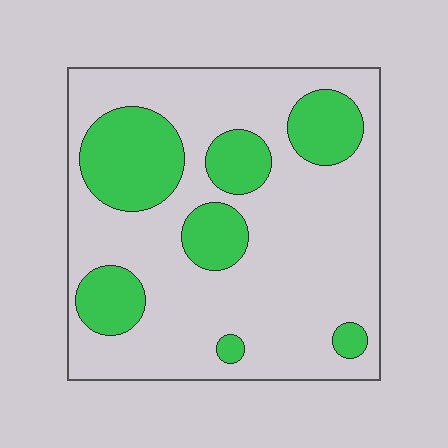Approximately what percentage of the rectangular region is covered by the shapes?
Approximately 25%.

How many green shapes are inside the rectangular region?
7.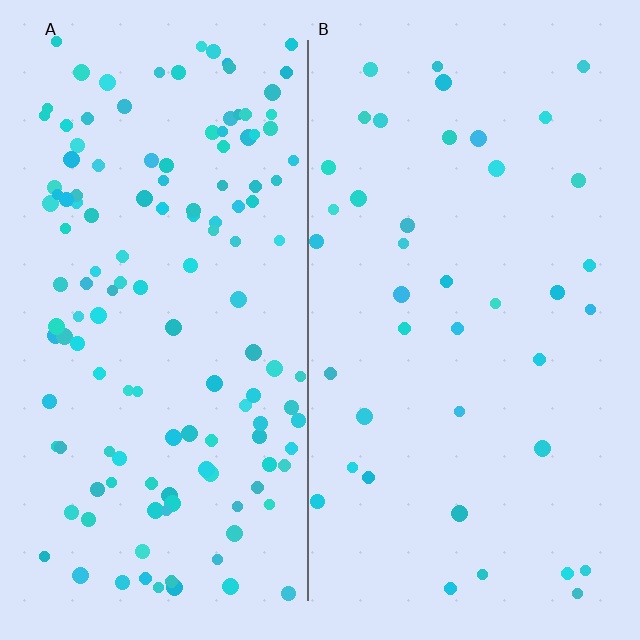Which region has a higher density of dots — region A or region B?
A (the left).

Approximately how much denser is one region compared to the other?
Approximately 3.4× — region A over region B.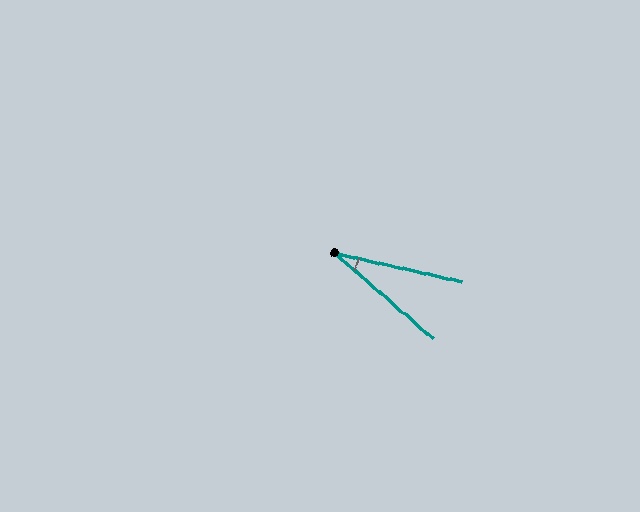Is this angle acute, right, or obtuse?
It is acute.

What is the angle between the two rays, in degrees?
Approximately 28 degrees.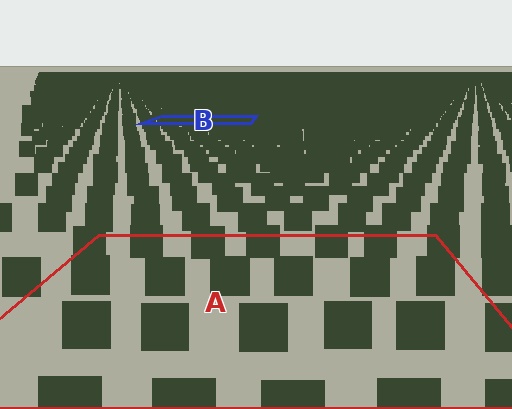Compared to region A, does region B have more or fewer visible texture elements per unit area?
Region B has more texture elements per unit area — they are packed more densely because it is farther away.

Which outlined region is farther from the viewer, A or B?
Region B is farther from the viewer — the texture elements inside it appear smaller and more densely packed.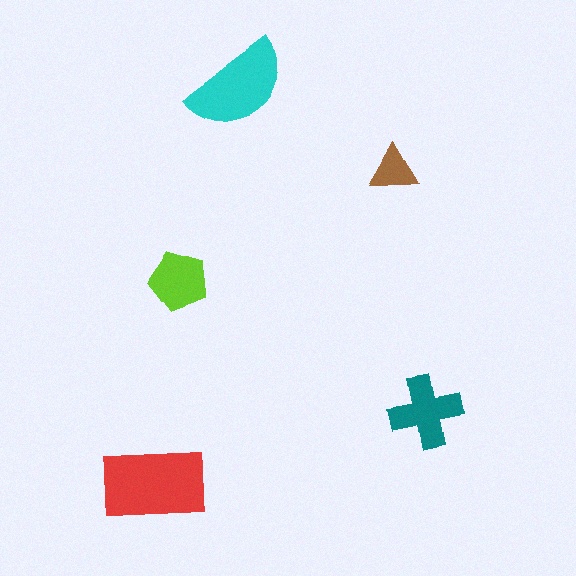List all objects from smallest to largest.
The brown triangle, the lime pentagon, the teal cross, the cyan semicircle, the red rectangle.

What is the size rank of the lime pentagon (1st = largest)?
4th.